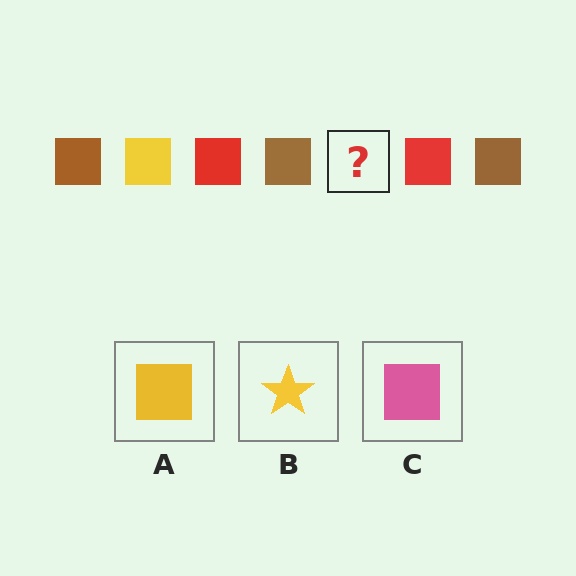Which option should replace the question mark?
Option A.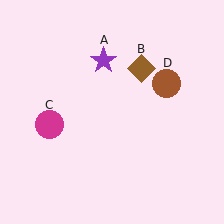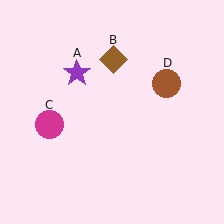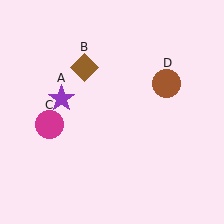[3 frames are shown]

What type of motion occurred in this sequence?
The purple star (object A), brown diamond (object B) rotated counterclockwise around the center of the scene.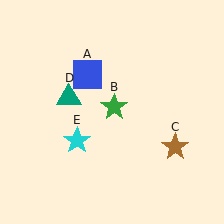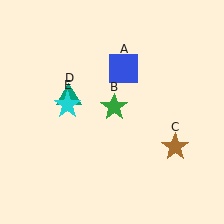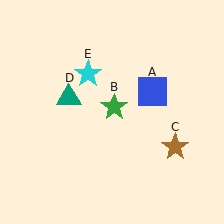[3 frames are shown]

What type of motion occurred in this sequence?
The blue square (object A), cyan star (object E) rotated clockwise around the center of the scene.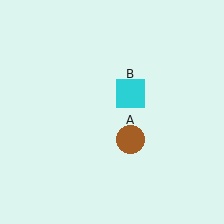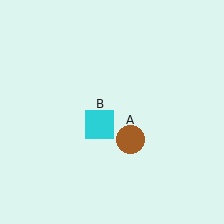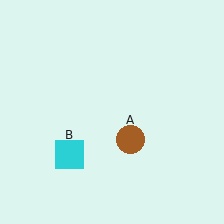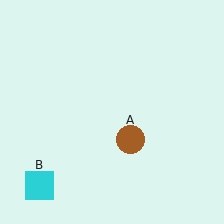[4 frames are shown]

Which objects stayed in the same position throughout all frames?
Brown circle (object A) remained stationary.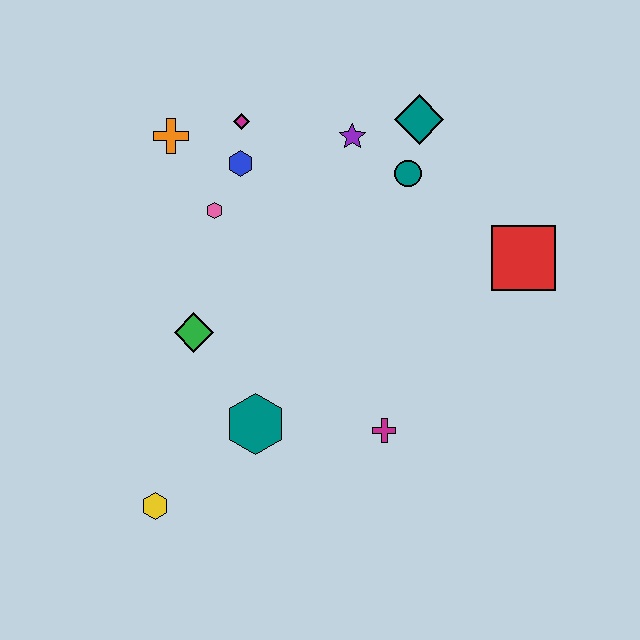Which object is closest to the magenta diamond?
The blue hexagon is closest to the magenta diamond.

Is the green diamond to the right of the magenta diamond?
No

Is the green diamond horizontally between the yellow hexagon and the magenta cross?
Yes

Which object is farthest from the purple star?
The yellow hexagon is farthest from the purple star.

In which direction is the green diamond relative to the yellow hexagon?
The green diamond is above the yellow hexagon.